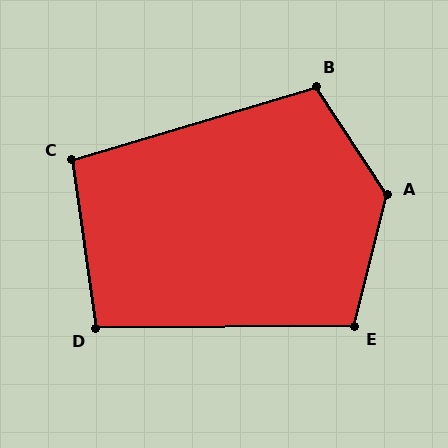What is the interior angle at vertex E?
Approximately 104 degrees (obtuse).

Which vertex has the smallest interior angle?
D, at approximately 98 degrees.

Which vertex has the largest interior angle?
A, at approximately 133 degrees.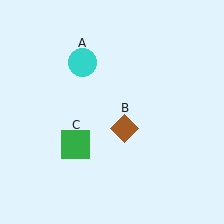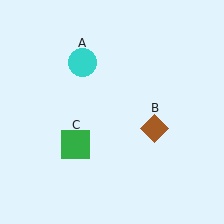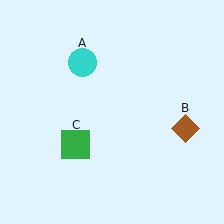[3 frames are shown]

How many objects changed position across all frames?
1 object changed position: brown diamond (object B).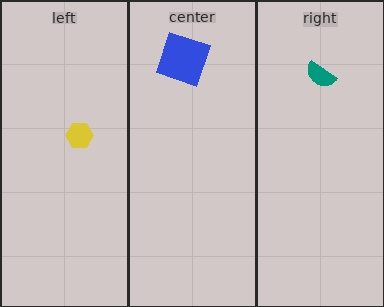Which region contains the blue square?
The center region.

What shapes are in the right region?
The teal semicircle.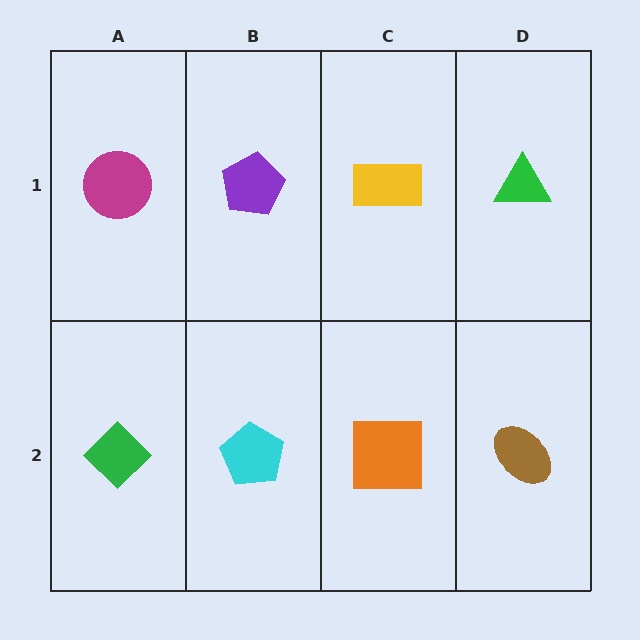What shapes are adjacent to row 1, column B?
A cyan pentagon (row 2, column B), a magenta circle (row 1, column A), a yellow rectangle (row 1, column C).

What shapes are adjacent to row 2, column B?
A purple pentagon (row 1, column B), a green diamond (row 2, column A), an orange square (row 2, column C).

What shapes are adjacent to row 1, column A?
A green diamond (row 2, column A), a purple pentagon (row 1, column B).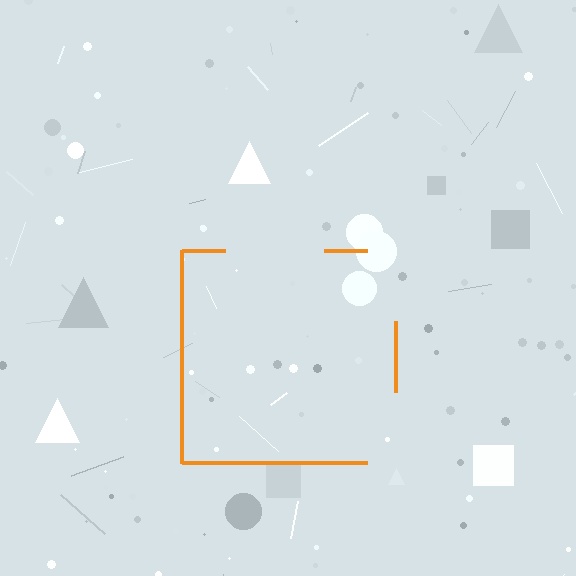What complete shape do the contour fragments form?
The contour fragments form a square.